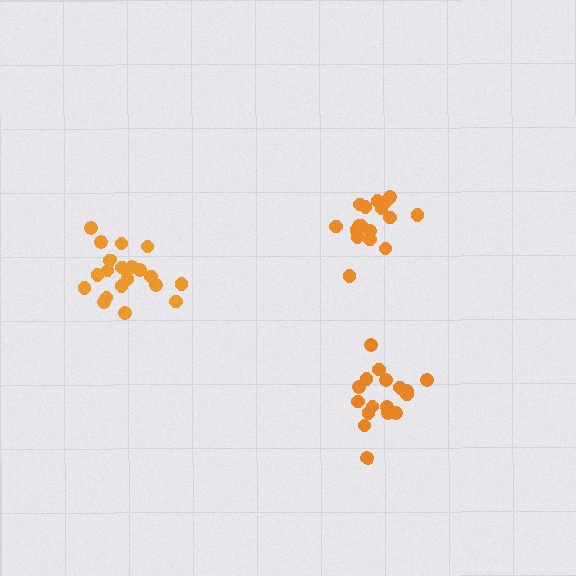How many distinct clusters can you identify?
There are 3 distinct clusters.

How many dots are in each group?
Group 1: 21 dots, Group 2: 18 dots, Group 3: 18 dots (57 total).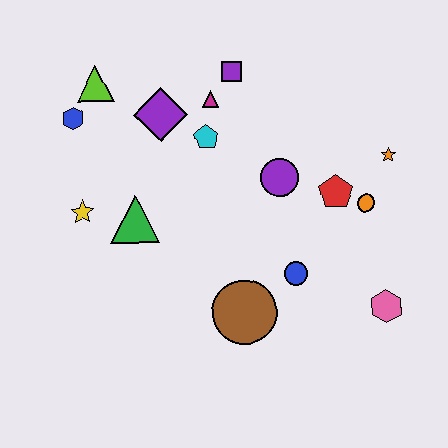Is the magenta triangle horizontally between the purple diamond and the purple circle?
Yes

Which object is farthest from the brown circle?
The lime triangle is farthest from the brown circle.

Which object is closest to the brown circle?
The blue circle is closest to the brown circle.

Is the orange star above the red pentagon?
Yes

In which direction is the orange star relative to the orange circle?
The orange star is above the orange circle.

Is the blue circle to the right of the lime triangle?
Yes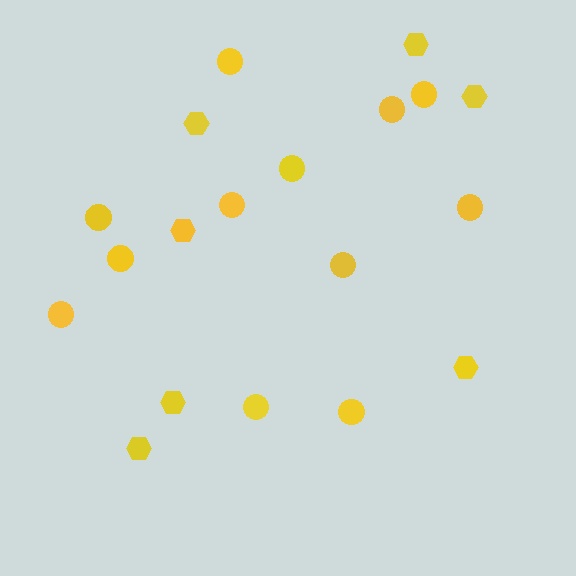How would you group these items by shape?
There are 2 groups: one group of hexagons (7) and one group of circles (12).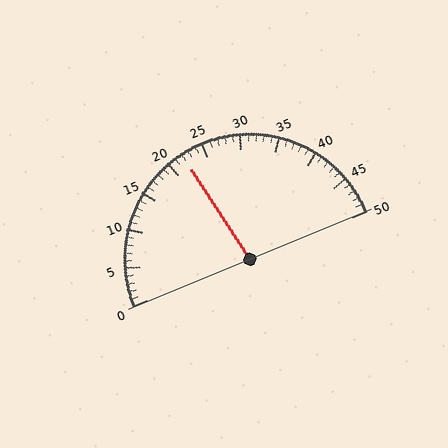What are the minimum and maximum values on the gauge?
The gauge ranges from 0 to 50.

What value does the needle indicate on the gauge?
The needle indicates approximately 22.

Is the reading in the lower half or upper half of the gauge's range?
The reading is in the lower half of the range (0 to 50).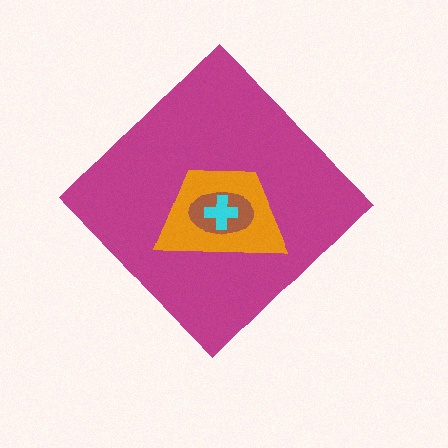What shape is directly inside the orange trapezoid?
The brown ellipse.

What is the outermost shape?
The magenta diamond.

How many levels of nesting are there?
4.